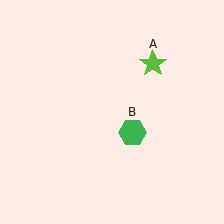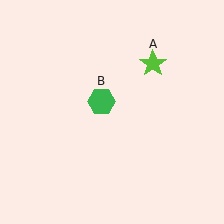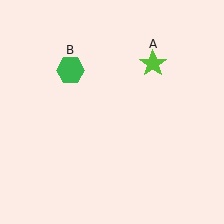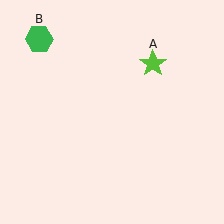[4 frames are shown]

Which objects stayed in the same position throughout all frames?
Lime star (object A) remained stationary.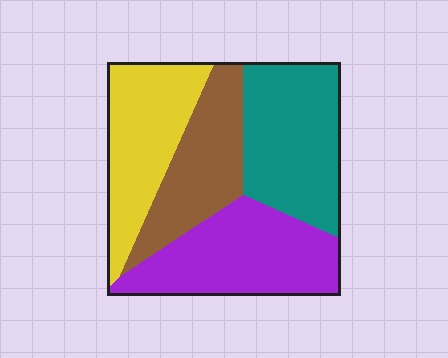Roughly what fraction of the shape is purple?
Purple takes up about one quarter (1/4) of the shape.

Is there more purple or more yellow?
Purple.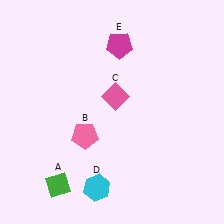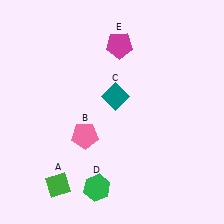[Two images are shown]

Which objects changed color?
C changed from pink to teal. D changed from cyan to green.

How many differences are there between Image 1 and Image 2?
There are 2 differences between the two images.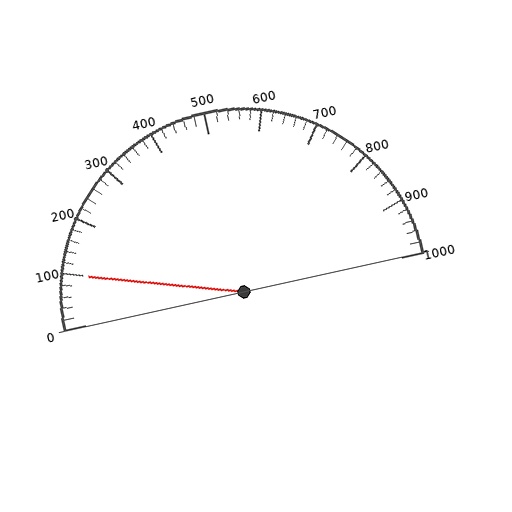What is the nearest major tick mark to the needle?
The nearest major tick mark is 100.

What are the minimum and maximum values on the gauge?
The gauge ranges from 0 to 1000.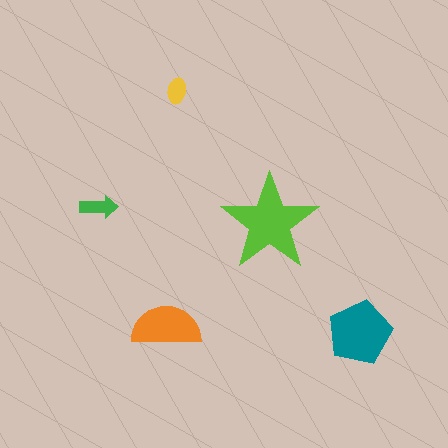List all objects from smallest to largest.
The yellow ellipse, the green arrow, the orange semicircle, the teal pentagon, the lime star.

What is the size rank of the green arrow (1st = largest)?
4th.